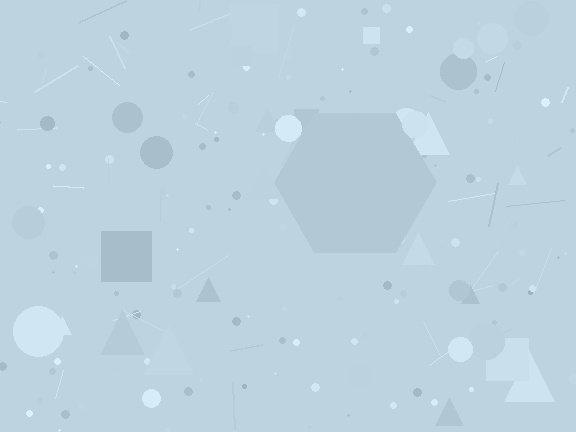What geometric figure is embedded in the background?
A hexagon is embedded in the background.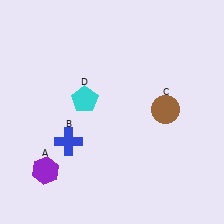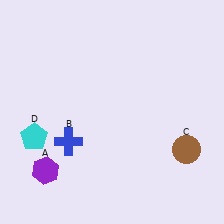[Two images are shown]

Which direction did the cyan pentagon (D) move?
The cyan pentagon (D) moved left.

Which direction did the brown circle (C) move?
The brown circle (C) moved down.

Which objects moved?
The objects that moved are: the brown circle (C), the cyan pentagon (D).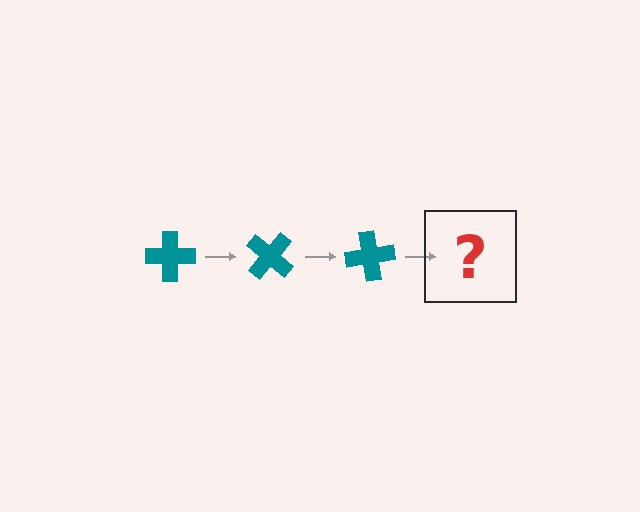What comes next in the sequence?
The next element should be a teal cross rotated 120 degrees.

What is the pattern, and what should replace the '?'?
The pattern is that the cross rotates 40 degrees each step. The '?' should be a teal cross rotated 120 degrees.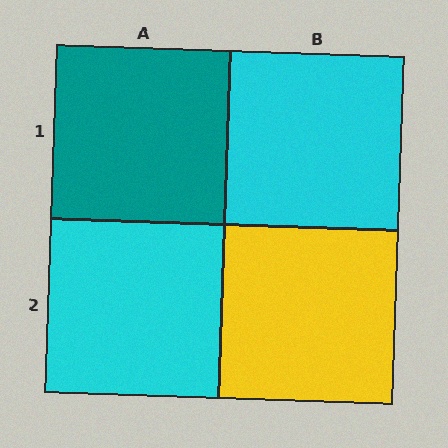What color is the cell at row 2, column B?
Yellow.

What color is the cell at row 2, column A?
Cyan.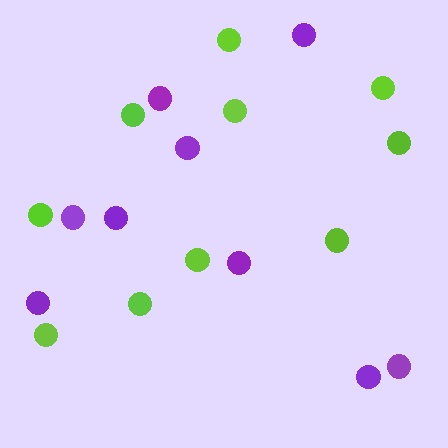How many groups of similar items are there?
There are 2 groups: one group of lime circles (10) and one group of purple circles (9).